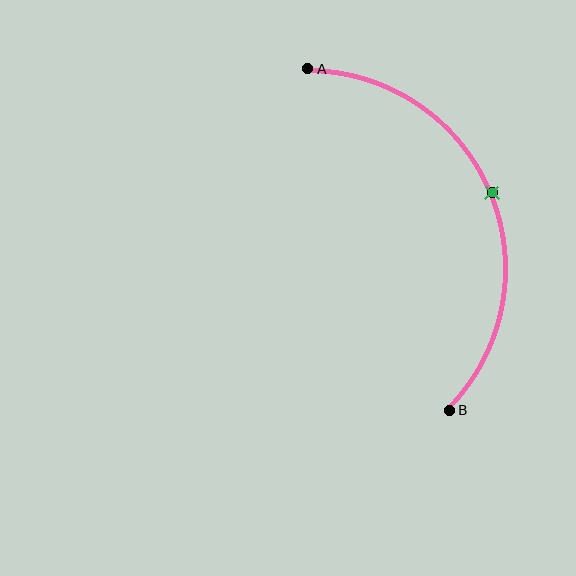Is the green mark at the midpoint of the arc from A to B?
Yes. The green mark lies on the arc at equal arc-length from both A and B — it is the arc midpoint.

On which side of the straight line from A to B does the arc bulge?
The arc bulges to the right of the straight line connecting A and B.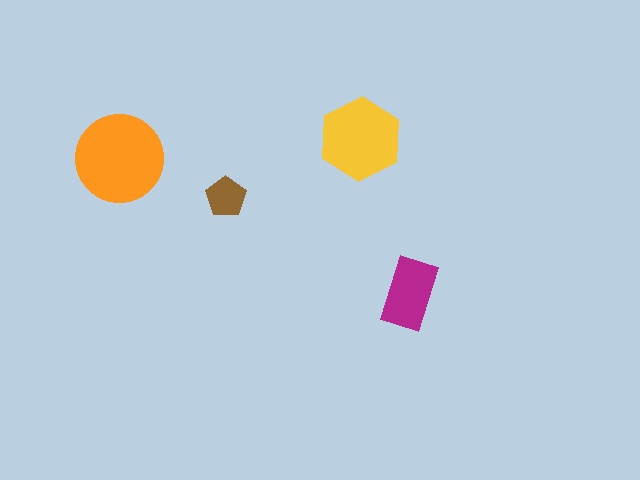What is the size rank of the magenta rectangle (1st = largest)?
3rd.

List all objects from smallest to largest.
The brown pentagon, the magenta rectangle, the yellow hexagon, the orange circle.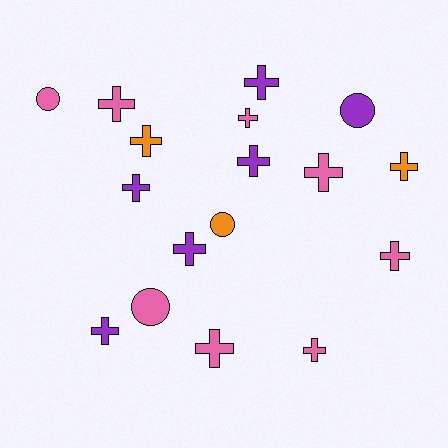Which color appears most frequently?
Pink, with 8 objects.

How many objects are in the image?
There are 17 objects.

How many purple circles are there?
There is 1 purple circle.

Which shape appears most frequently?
Cross, with 13 objects.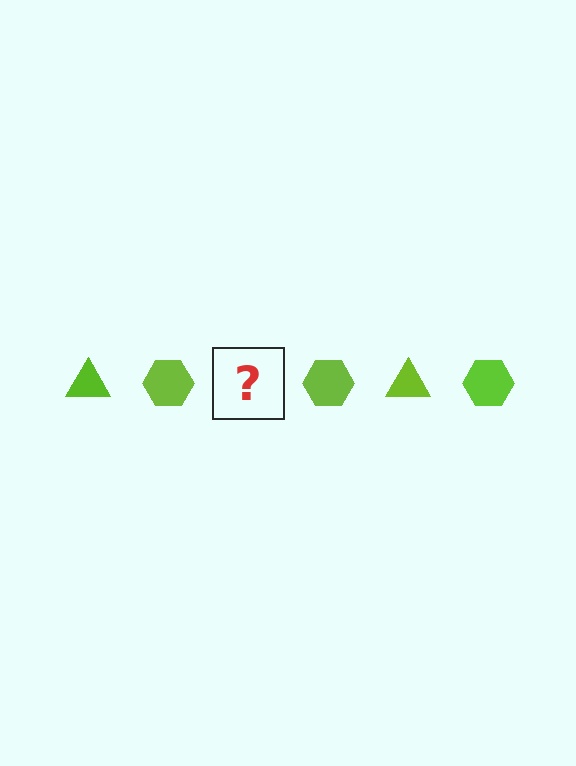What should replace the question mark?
The question mark should be replaced with a lime triangle.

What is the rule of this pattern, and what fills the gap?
The rule is that the pattern cycles through triangle, hexagon shapes in lime. The gap should be filled with a lime triangle.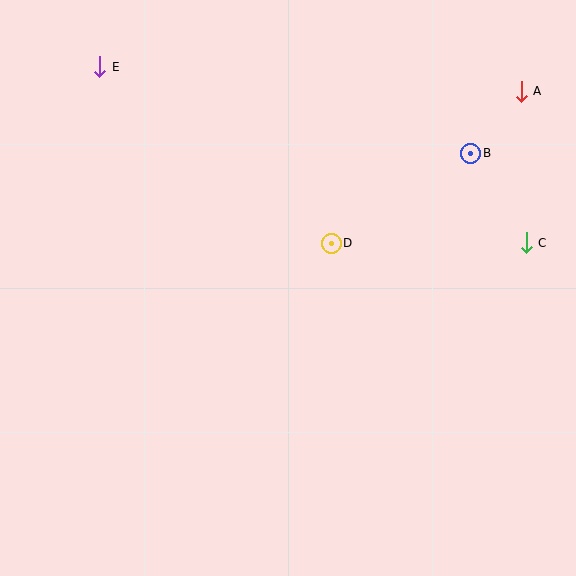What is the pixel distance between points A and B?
The distance between A and B is 80 pixels.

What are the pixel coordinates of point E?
Point E is at (100, 67).